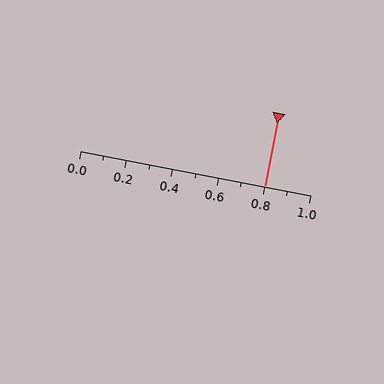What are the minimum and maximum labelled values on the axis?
The axis runs from 0.0 to 1.0.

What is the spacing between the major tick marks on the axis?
The major ticks are spaced 0.2 apart.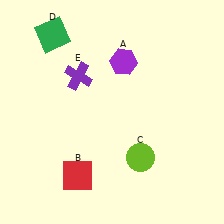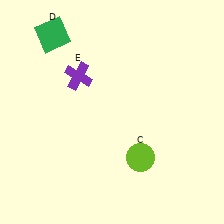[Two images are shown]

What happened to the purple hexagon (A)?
The purple hexagon (A) was removed in Image 2. It was in the top-right area of Image 1.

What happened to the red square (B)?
The red square (B) was removed in Image 2. It was in the bottom-left area of Image 1.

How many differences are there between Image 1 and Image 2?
There are 2 differences between the two images.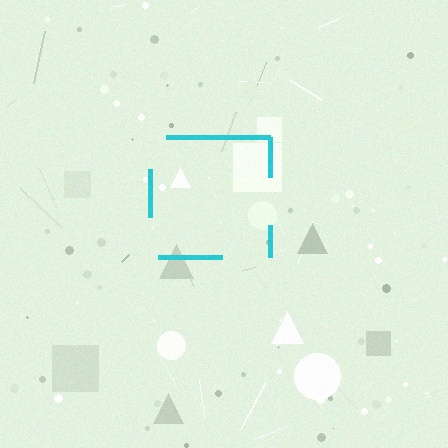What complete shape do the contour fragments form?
The contour fragments form a square.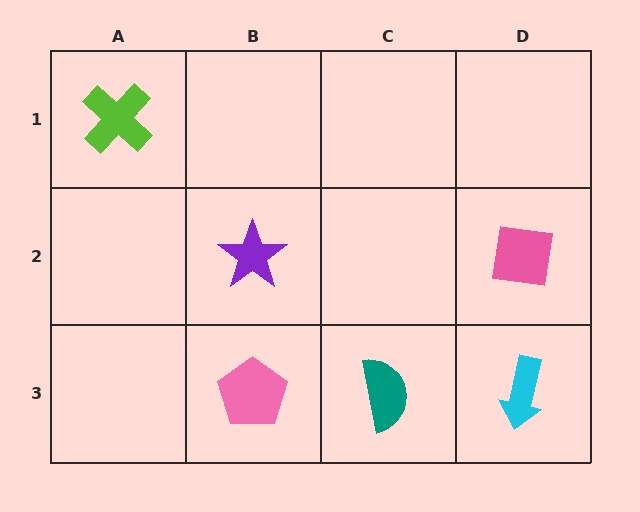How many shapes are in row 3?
3 shapes.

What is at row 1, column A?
A lime cross.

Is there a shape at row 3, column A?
No, that cell is empty.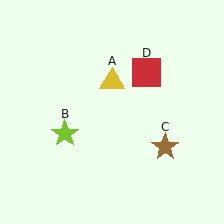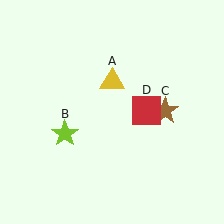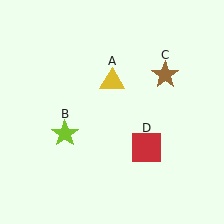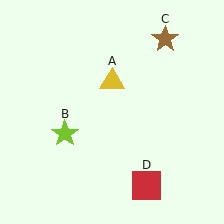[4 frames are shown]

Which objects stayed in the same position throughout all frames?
Yellow triangle (object A) and lime star (object B) remained stationary.